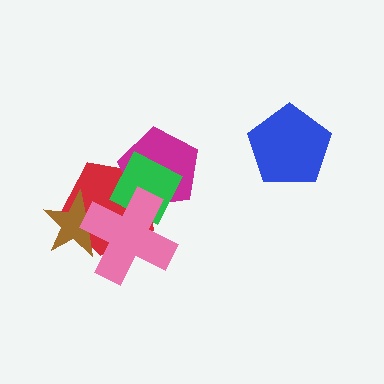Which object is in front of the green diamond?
The pink cross is in front of the green diamond.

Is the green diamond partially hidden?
Yes, it is partially covered by another shape.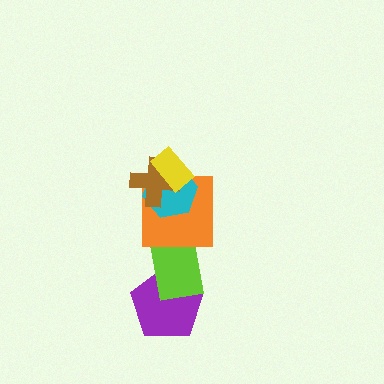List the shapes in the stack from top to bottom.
From top to bottom: the yellow rectangle, the brown cross, the cyan hexagon, the orange square, the lime rectangle, the purple pentagon.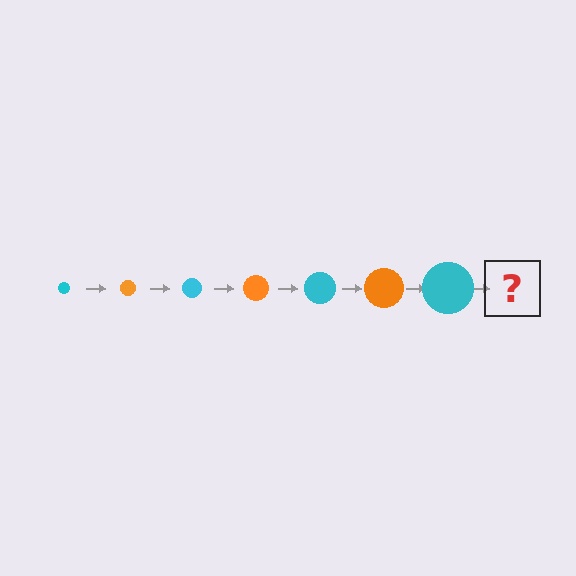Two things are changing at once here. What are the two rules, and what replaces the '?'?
The two rules are that the circle grows larger each step and the color cycles through cyan and orange. The '?' should be an orange circle, larger than the previous one.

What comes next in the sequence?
The next element should be an orange circle, larger than the previous one.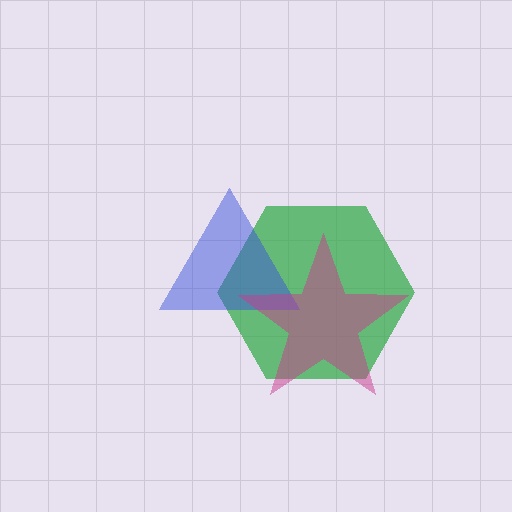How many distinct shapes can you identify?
There are 3 distinct shapes: a green hexagon, a blue triangle, a magenta star.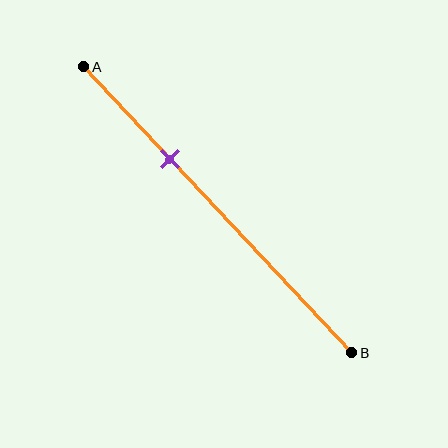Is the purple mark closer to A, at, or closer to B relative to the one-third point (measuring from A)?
The purple mark is approximately at the one-third point of segment AB.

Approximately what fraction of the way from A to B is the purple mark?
The purple mark is approximately 30% of the way from A to B.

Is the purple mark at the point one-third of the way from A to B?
Yes, the mark is approximately at the one-third point.